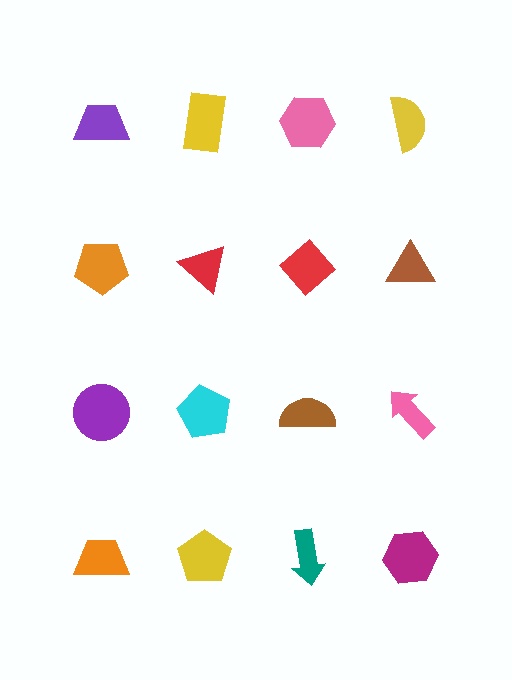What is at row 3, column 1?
A purple circle.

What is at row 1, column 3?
A pink hexagon.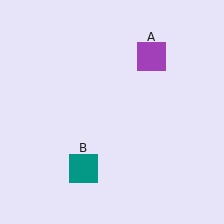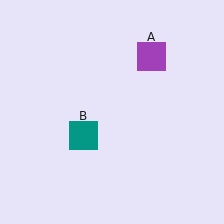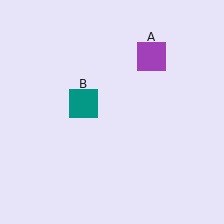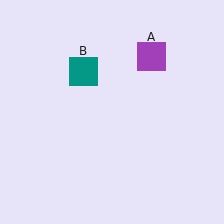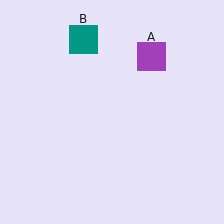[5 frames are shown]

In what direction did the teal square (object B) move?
The teal square (object B) moved up.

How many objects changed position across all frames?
1 object changed position: teal square (object B).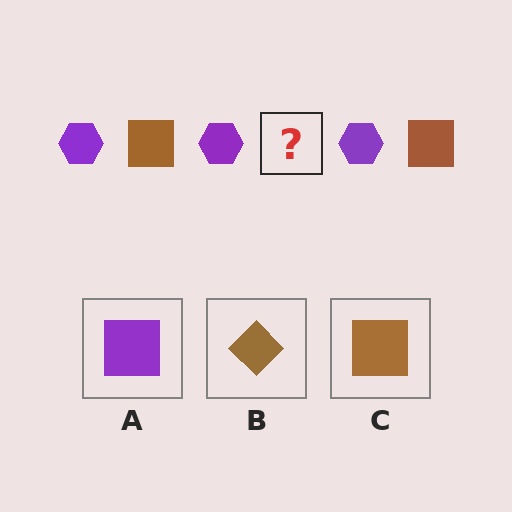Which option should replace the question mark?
Option C.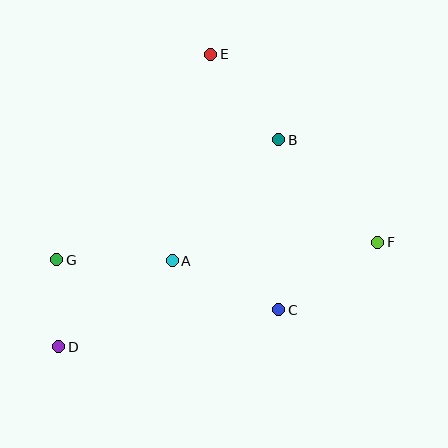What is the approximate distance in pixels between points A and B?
The distance between A and B is approximately 161 pixels.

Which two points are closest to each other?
Points D and G are closest to each other.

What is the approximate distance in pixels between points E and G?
The distance between E and G is approximately 257 pixels.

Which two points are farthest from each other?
Points D and F are farthest from each other.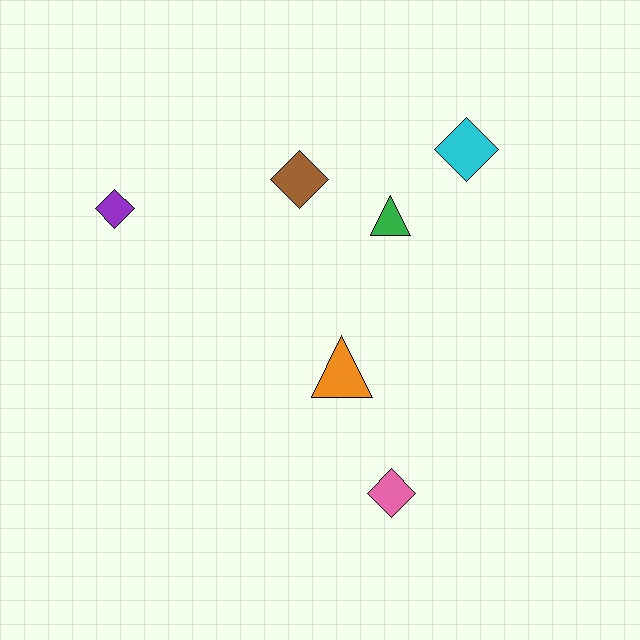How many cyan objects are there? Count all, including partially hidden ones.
There is 1 cyan object.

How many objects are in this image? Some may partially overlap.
There are 6 objects.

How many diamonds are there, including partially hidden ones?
There are 4 diamonds.